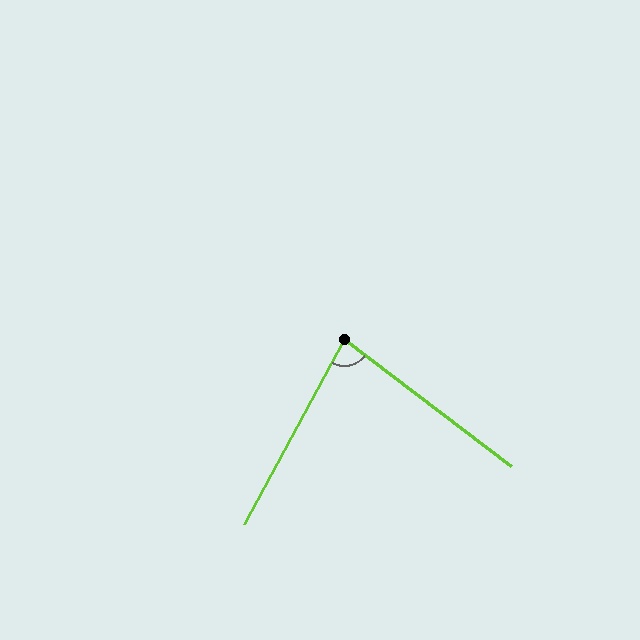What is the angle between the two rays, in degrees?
Approximately 81 degrees.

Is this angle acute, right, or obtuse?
It is acute.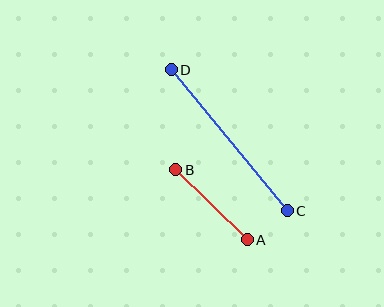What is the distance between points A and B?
The distance is approximately 100 pixels.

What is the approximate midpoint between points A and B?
The midpoint is at approximately (212, 205) pixels.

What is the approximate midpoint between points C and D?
The midpoint is at approximately (229, 140) pixels.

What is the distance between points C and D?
The distance is approximately 183 pixels.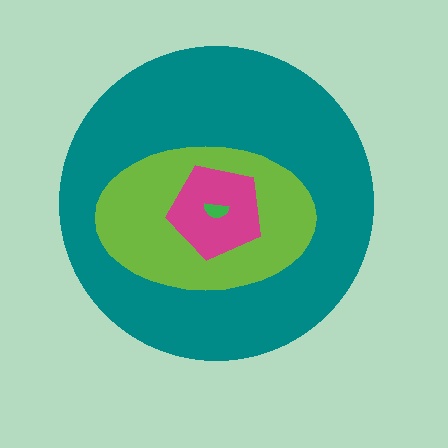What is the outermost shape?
The teal circle.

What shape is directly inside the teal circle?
The lime ellipse.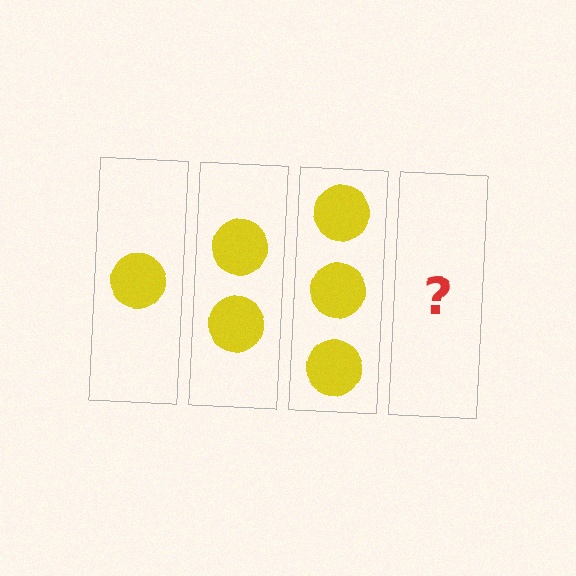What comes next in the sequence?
The next element should be 4 circles.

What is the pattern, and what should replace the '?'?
The pattern is that each step adds one more circle. The '?' should be 4 circles.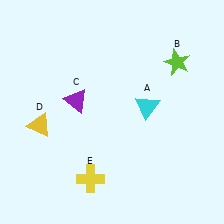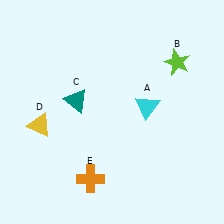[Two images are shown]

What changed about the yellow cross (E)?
In Image 1, E is yellow. In Image 2, it changed to orange.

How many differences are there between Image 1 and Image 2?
There are 2 differences between the two images.